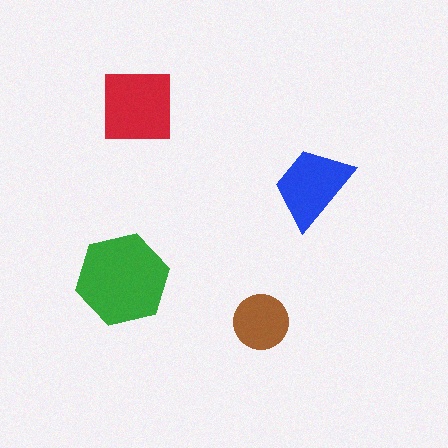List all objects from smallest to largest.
The brown circle, the blue trapezoid, the red square, the green hexagon.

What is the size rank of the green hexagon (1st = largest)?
1st.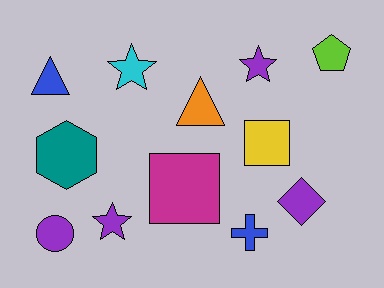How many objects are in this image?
There are 12 objects.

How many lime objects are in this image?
There is 1 lime object.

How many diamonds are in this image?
There is 1 diamond.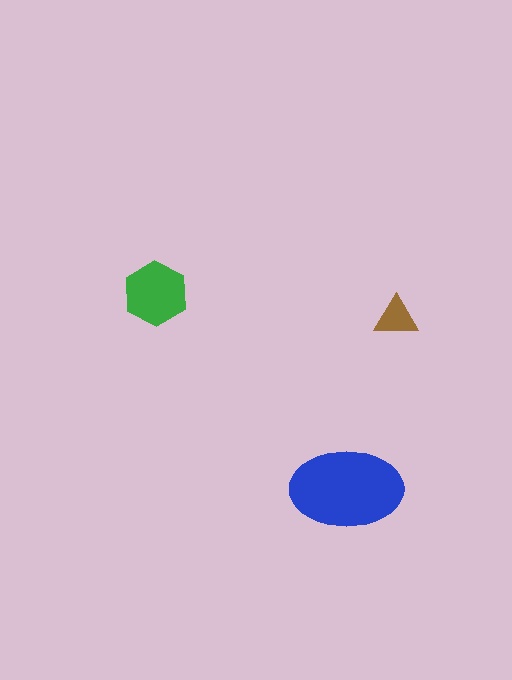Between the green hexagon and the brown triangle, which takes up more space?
The green hexagon.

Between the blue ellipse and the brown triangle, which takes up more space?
The blue ellipse.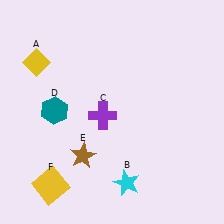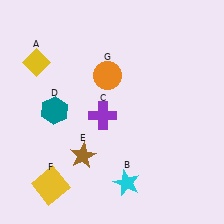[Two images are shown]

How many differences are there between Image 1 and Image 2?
There is 1 difference between the two images.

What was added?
An orange circle (G) was added in Image 2.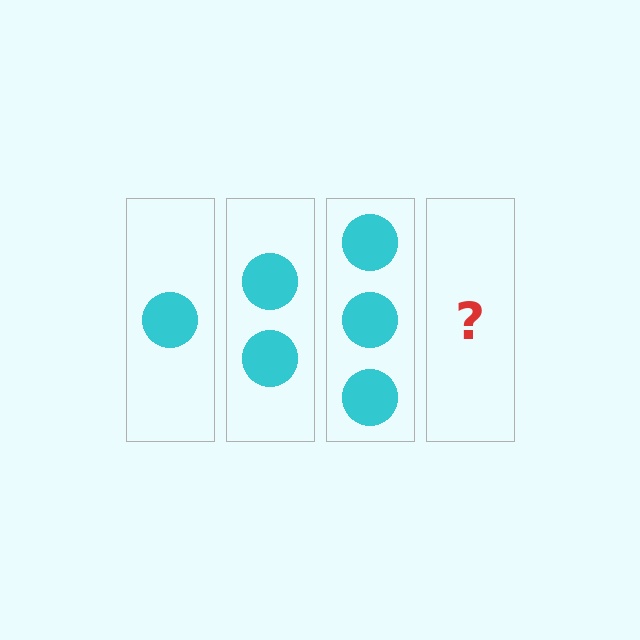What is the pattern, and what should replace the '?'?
The pattern is that each step adds one more circle. The '?' should be 4 circles.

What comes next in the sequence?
The next element should be 4 circles.